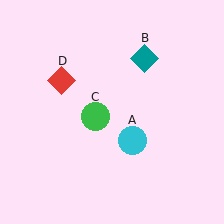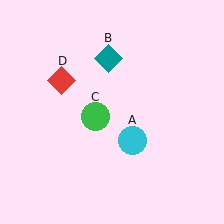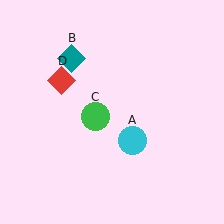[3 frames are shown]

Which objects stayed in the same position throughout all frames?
Cyan circle (object A) and green circle (object C) and red diamond (object D) remained stationary.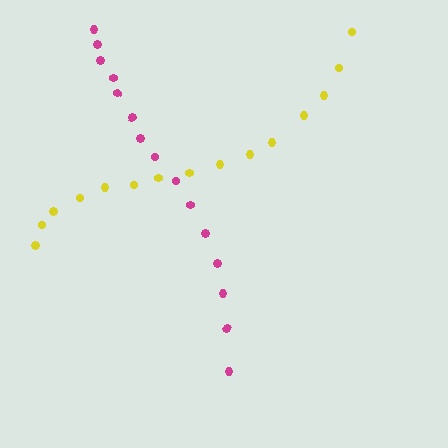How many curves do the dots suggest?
There are 2 distinct paths.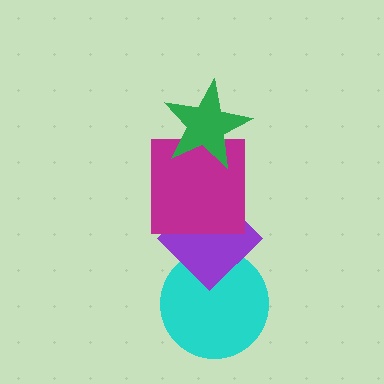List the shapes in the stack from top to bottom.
From top to bottom: the green star, the magenta square, the purple diamond, the cyan circle.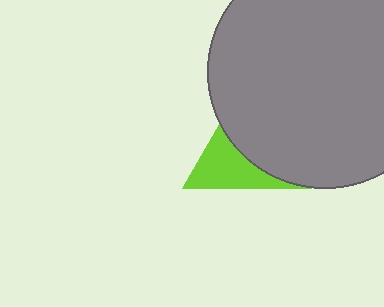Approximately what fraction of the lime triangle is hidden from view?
Roughly 56% of the lime triangle is hidden behind the gray circle.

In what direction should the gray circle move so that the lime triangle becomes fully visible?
The gray circle should move toward the upper-right. That is the shortest direction to clear the overlap and leave the lime triangle fully visible.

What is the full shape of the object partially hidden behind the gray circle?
The partially hidden object is a lime triangle.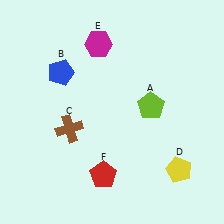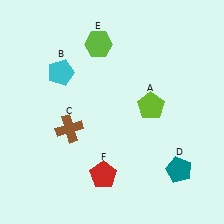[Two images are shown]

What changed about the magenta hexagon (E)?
In Image 1, E is magenta. In Image 2, it changed to lime.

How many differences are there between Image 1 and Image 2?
There are 3 differences between the two images.